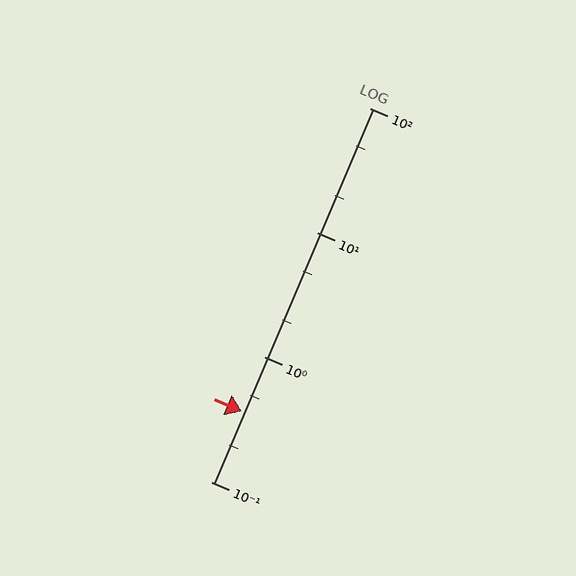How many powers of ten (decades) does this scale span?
The scale spans 3 decades, from 0.1 to 100.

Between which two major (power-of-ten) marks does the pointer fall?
The pointer is between 0.1 and 1.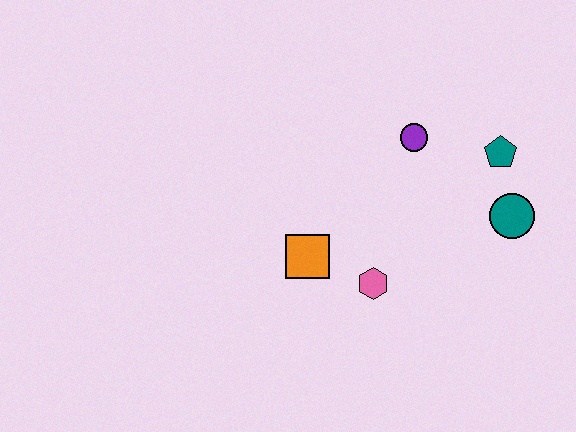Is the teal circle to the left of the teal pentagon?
No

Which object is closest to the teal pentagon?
The teal circle is closest to the teal pentagon.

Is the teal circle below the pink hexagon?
No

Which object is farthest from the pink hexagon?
The teal pentagon is farthest from the pink hexagon.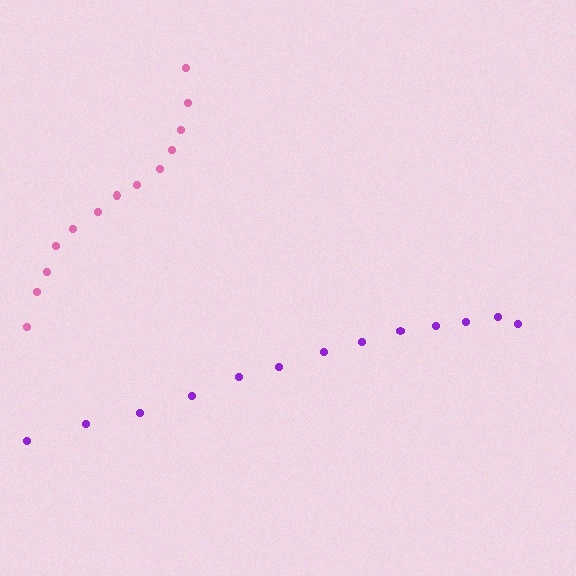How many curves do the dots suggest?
There are 2 distinct paths.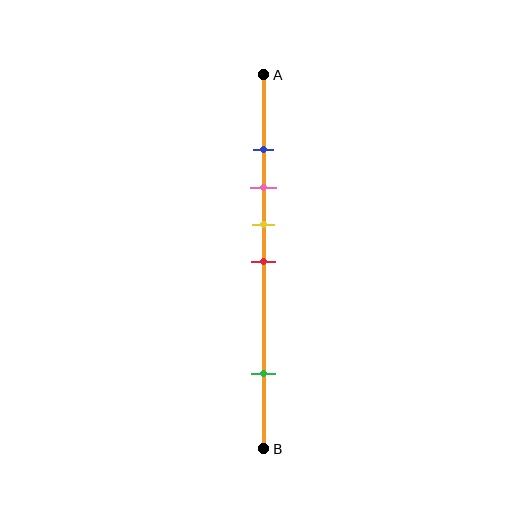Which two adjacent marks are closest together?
The blue and pink marks are the closest adjacent pair.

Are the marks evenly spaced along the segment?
No, the marks are not evenly spaced.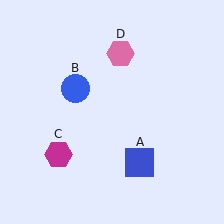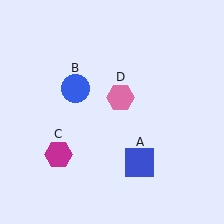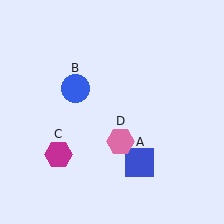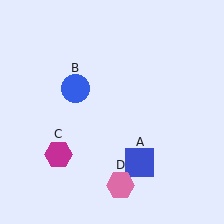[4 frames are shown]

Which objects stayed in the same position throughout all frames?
Blue square (object A) and blue circle (object B) and magenta hexagon (object C) remained stationary.